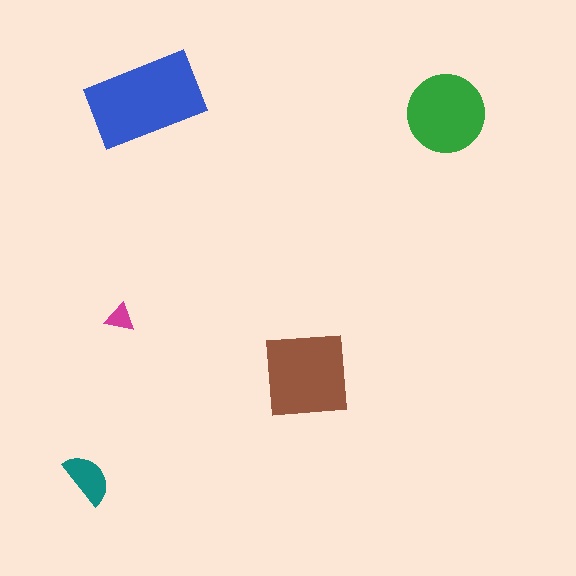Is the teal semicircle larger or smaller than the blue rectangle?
Smaller.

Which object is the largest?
The blue rectangle.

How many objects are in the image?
There are 5 objects in the image.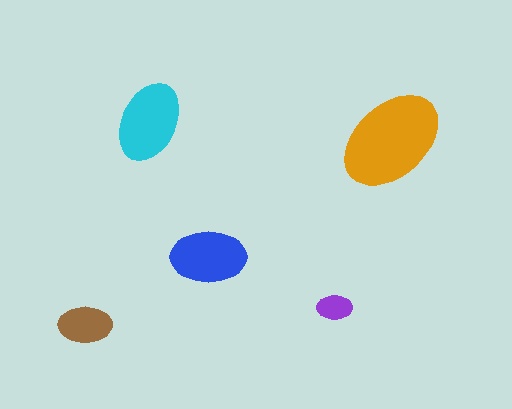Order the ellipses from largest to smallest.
the orange one, the cyan one, the blue one, the brown one, the purple one.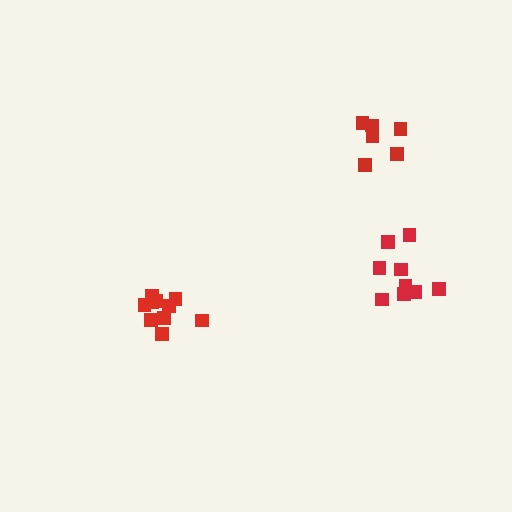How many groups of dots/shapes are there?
There are 3 groups.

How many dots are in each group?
Group 1: 6 dots, Group 2: 10 dots, Group 3: 10 dots (26 total).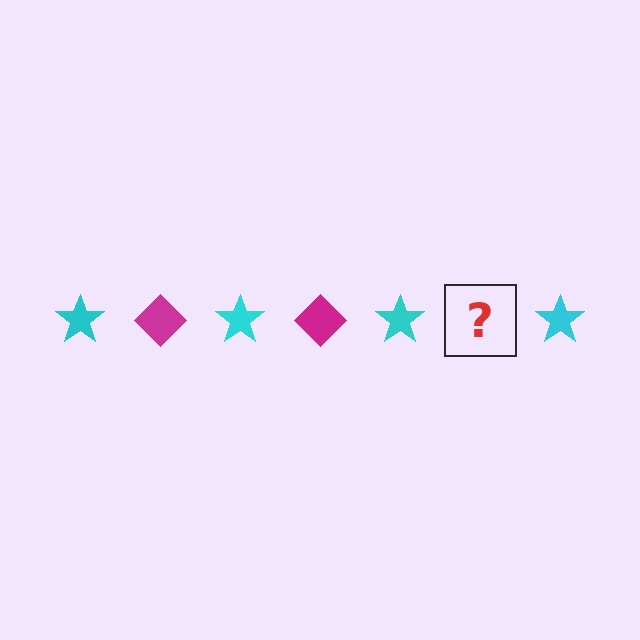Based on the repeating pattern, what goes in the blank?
The blank should be a magenta diamond.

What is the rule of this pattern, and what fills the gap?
The rule is that the pattern alternates between cyan star and magenta diamond. The gap should be filled with a magenta diamond.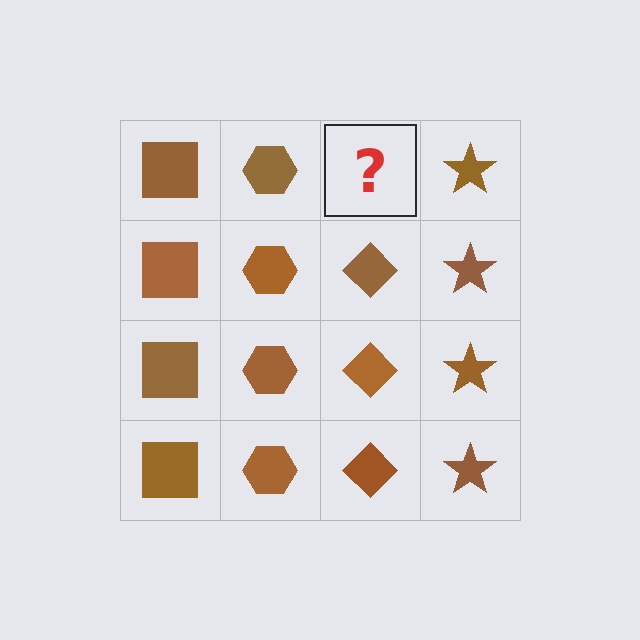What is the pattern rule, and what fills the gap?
The rule is that each column has a consistent shape. The gap should be filled with a brown diamond.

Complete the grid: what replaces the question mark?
The question mark should be replaced with a brown diamond.